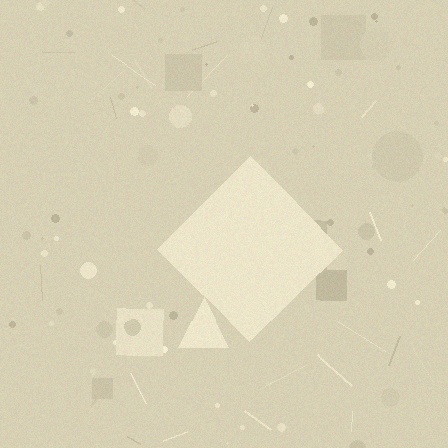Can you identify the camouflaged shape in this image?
The camouflaged shape is a diamond.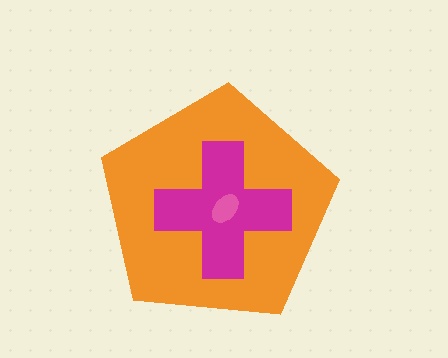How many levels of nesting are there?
3.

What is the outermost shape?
The orange pentagon.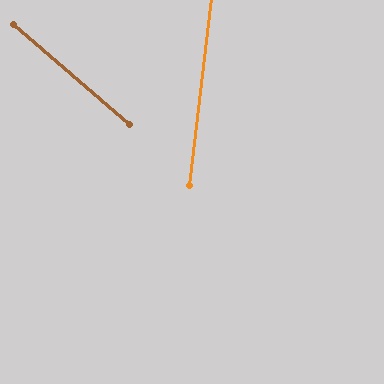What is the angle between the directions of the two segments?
Approximately 56 degrees.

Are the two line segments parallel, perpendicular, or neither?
Neither parallel nor perpendicular — they differ by about 56°.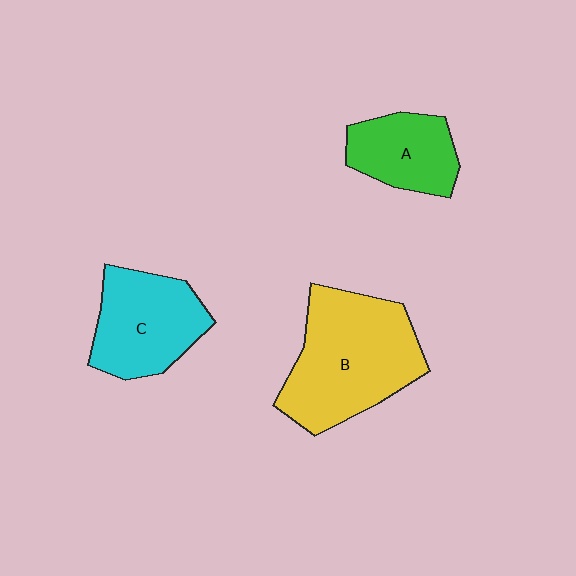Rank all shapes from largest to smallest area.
From largest to smallest: B (yellow), C (cyan), A (green).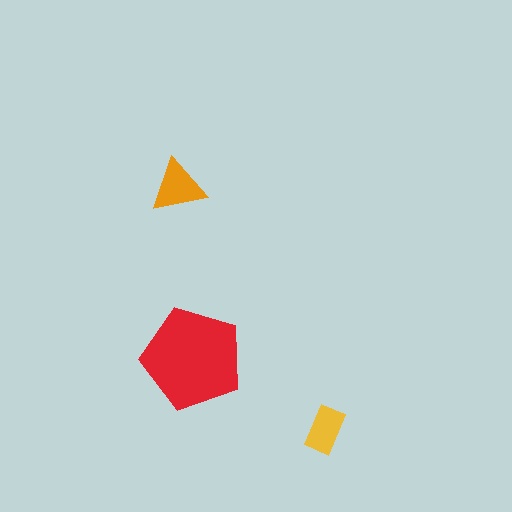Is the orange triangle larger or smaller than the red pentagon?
Smaller.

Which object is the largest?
The red pentagon.